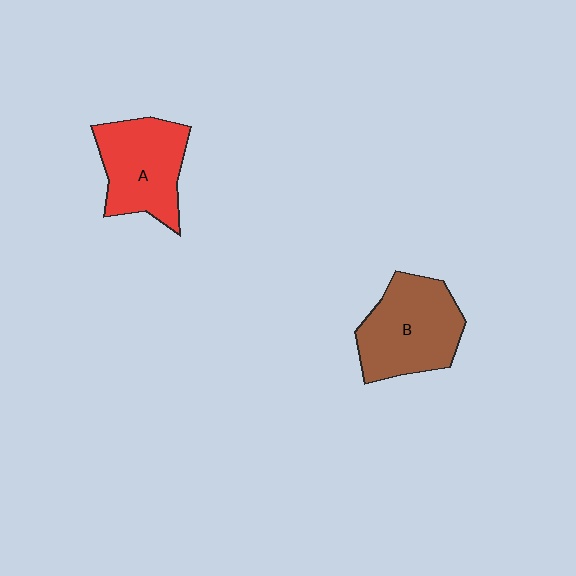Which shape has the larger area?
Shape B (brown).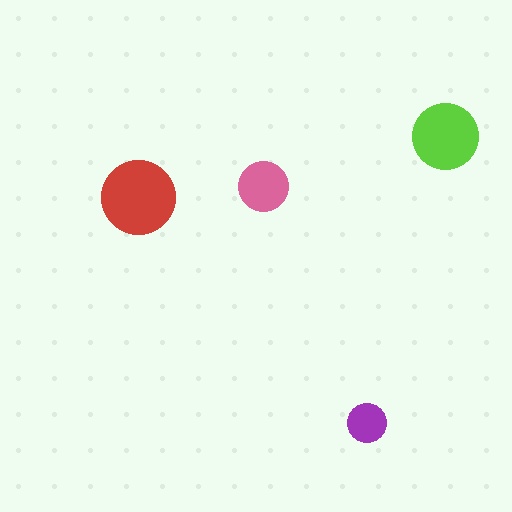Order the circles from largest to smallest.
the red one, the lime one, the pink one, the purple one.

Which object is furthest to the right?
The lime circle is rightmost.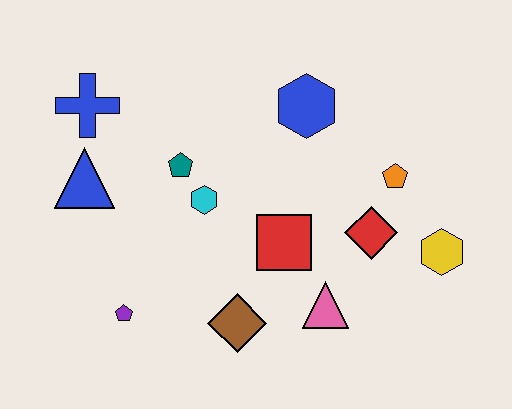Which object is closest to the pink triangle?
The red square is closest to the pink triangle.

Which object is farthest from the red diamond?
The blue cross is farthest from the red diamond.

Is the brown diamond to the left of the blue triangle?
No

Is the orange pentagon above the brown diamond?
Yes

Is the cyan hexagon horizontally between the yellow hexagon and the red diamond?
No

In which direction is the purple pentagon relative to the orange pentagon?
The purple pentagon is to the left of the orange pentagon.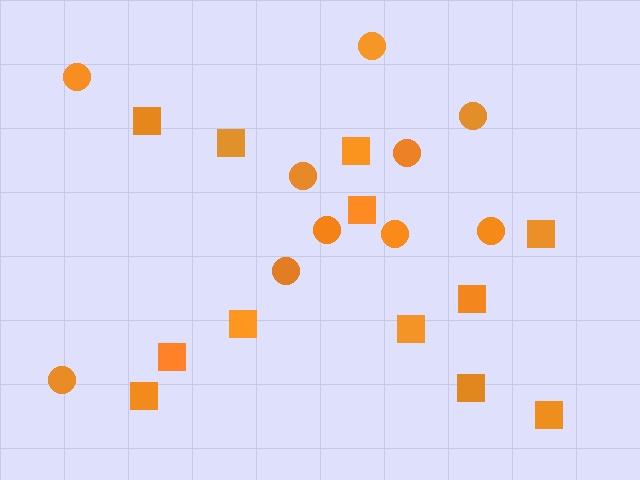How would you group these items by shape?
There are 2 groups: one group of circles (10) and one group of squares (12).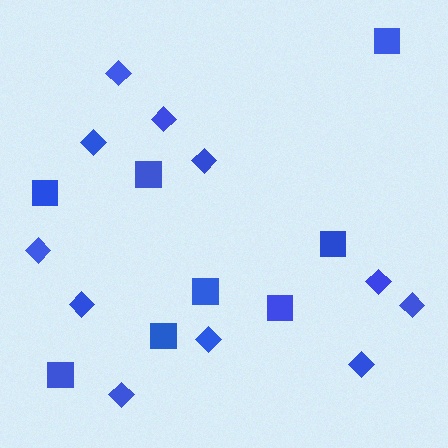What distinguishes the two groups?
There are 2 groups: one group of squares (8) and one group of diamonds (11).